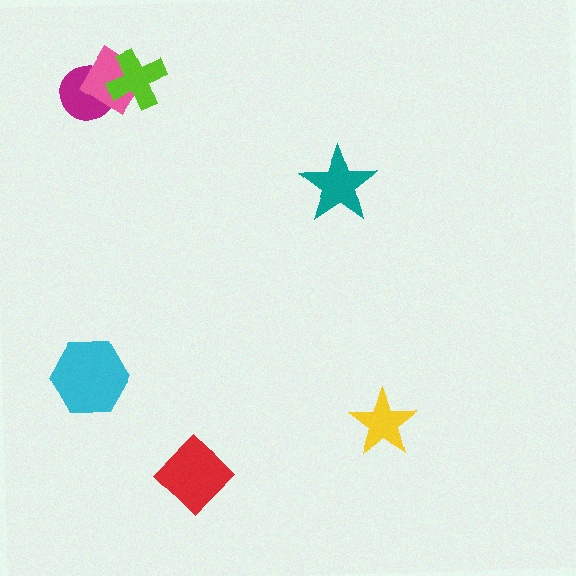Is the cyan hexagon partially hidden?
No, no other shape covers it.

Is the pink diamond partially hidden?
Yes, it is partially covered by another shape.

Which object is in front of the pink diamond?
The lime cross is in front of the pink diamond.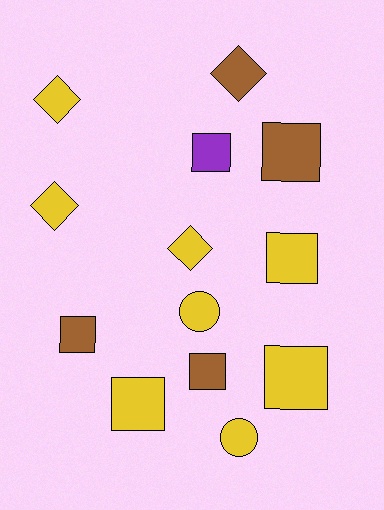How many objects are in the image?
There are 13 objects.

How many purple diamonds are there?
There are no purple diamonds.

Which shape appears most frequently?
Square, with 7 objects.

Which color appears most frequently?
Yellow, with 8 objects.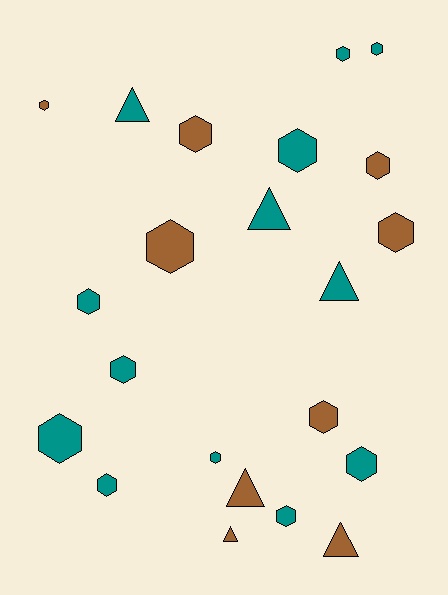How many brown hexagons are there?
There are 6 brown hexagons.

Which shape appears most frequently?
Hexagon, with 16 objects.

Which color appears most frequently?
Teal, with 13 objects.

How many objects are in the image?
There are 22 objects.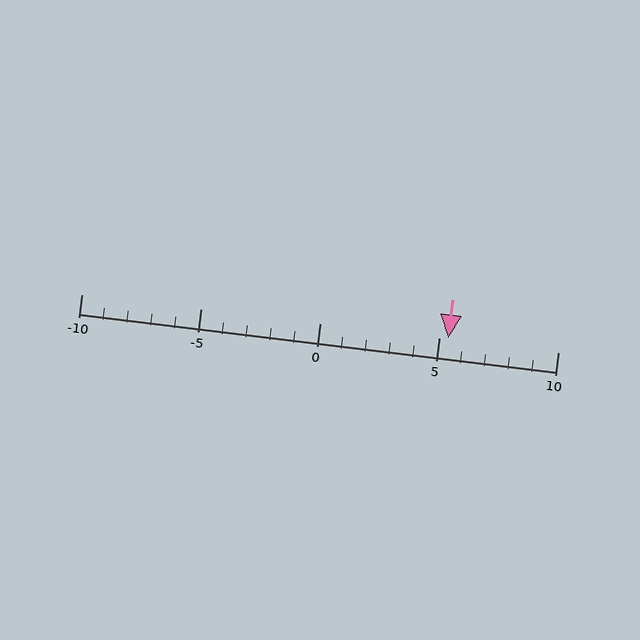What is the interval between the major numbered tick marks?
The major tick marks are spaced 5 units apart.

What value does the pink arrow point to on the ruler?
The pink arrow points to approximately 5.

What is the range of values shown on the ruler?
The ruler shows values from -10 to 10.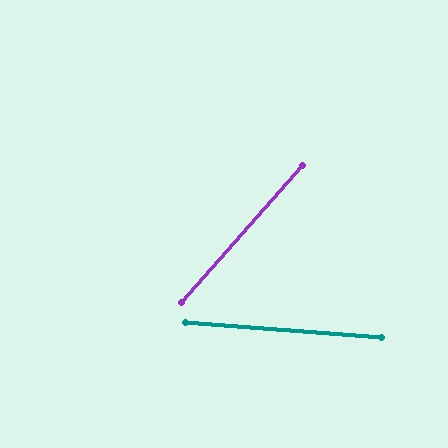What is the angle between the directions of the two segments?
Approximately 53 degrees.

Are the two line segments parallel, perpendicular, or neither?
Neither parallel nor perpendicular — they differ by about 53°.